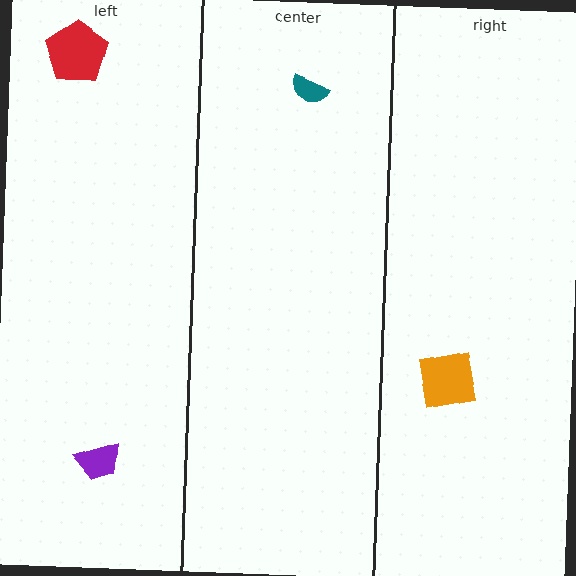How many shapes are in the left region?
2.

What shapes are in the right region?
The orange square.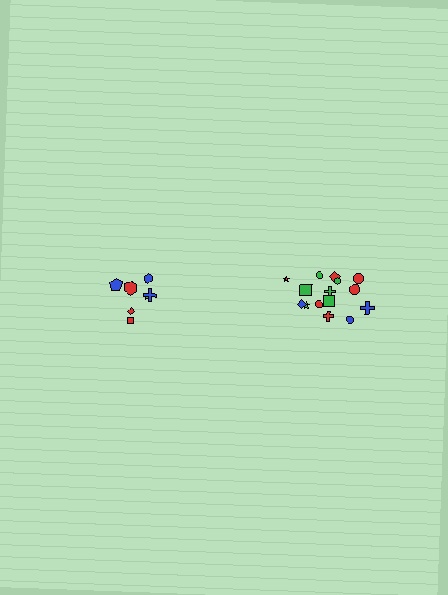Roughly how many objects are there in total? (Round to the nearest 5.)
Roughly 20 objects in total.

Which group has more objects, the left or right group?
The right group.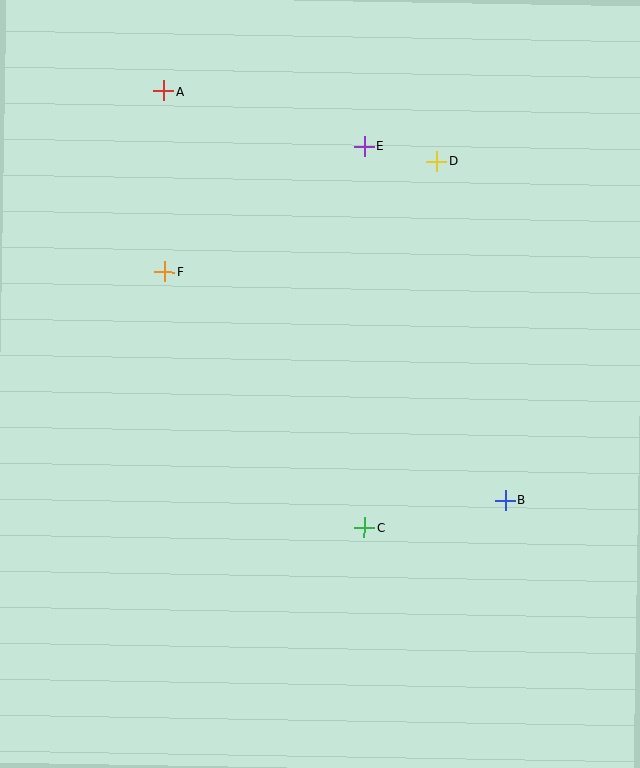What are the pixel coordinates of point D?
Point D is at (436, 161).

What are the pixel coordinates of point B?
Point B is at (505, 500).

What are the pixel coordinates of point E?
Point E is at (364, 146).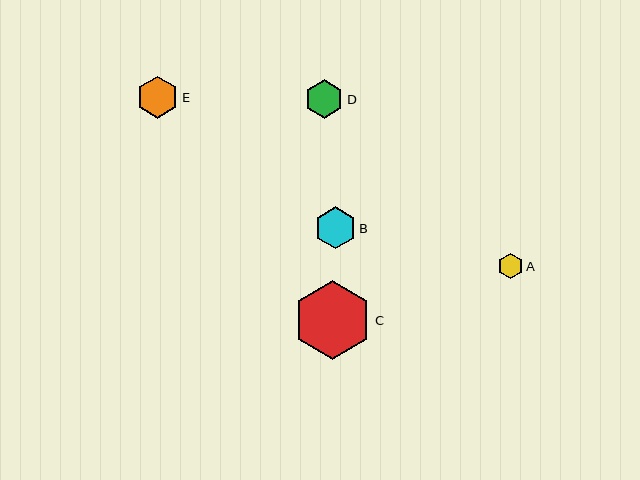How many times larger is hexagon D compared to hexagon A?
Hexagon D is approximately 1.5 times the size of hexagon A.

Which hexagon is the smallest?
Hexagon A is the smallest with a size of approximately 26 pixels.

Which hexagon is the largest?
Hexagon C is the largest with a size of approximately 79 pixels.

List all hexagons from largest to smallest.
From largest to smallest: C, E, B, D, A.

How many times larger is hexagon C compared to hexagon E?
Hexagon C is approximately 1.9 times the size of hexagon E.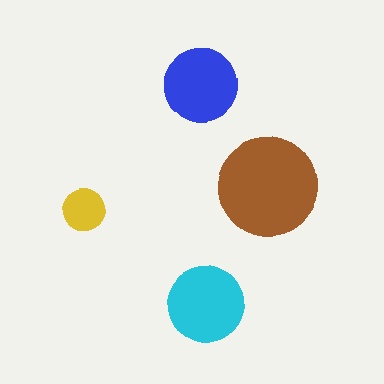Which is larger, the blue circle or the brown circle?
The brown one.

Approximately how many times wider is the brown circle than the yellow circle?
About 2.5 times wider.